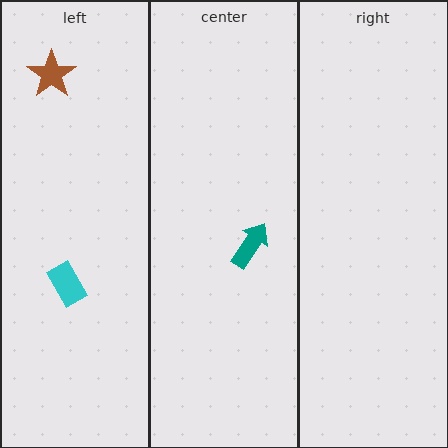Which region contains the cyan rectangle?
The left region.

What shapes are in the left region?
The cyan rectangle, the brown star.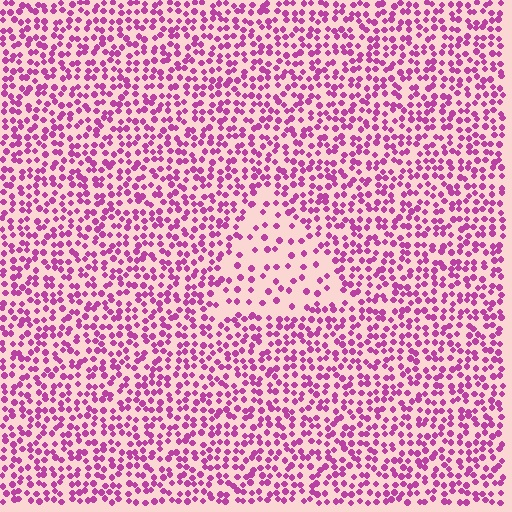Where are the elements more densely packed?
The elements are more densely packed outside the triangle boundary.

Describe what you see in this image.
The image contains small magenta elements arranged at two different densities. A triangle-shaped region is visible where the elements are less densely packed than the surrounding area.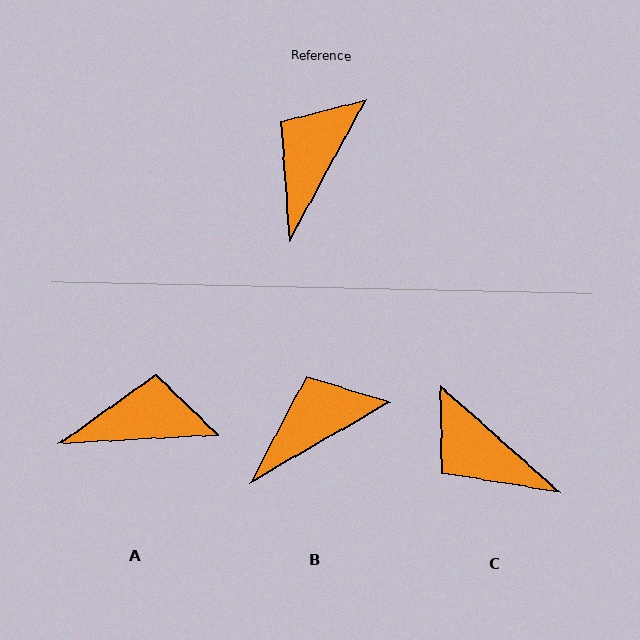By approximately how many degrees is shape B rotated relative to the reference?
Approximately 32 degrees clockwise.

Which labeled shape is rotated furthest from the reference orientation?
C, about 76 degrees away.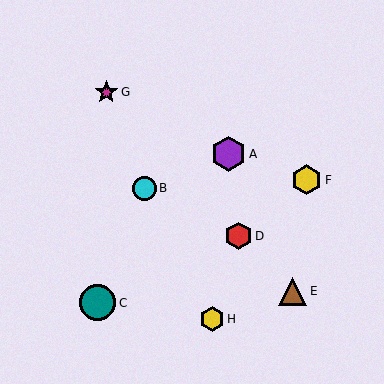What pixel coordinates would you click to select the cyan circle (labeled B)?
Click at (145, 188) to select the cyan circle B.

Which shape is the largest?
The teal circle (labeled C) is the largest.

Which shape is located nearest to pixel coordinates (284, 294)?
The brown triangle (labeled E) at (293, 291) is nearest to that location.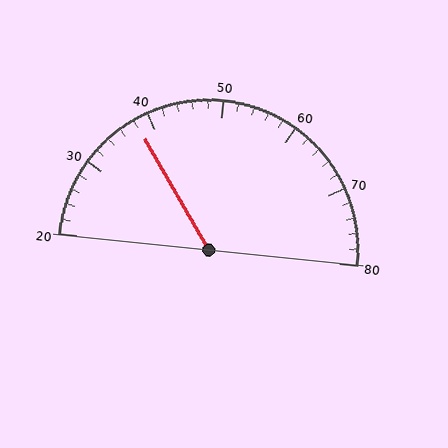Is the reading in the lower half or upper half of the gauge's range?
The reading is in the lower half of the range (20 to 80).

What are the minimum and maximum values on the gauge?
The gauge ranges from 20 to 80.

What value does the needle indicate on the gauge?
The needle indicates approximately 38.